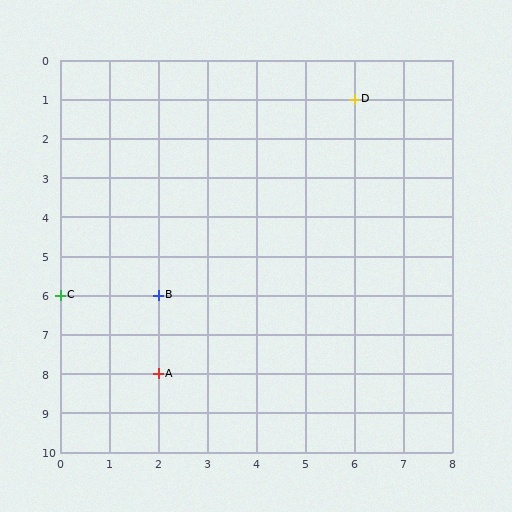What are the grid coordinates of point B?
Point B is at grid coordinates (2, 6).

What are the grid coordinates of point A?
Point A is at grid coordinates (2, 8).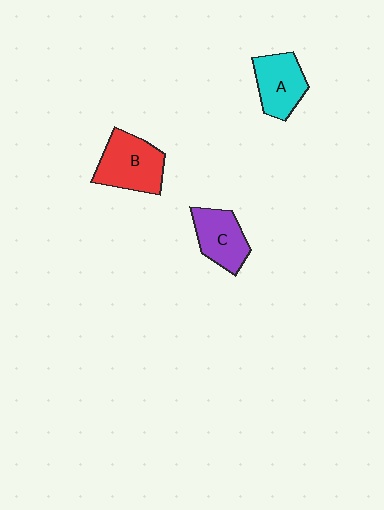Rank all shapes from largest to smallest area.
From largest to smallest: B (red), A (cyan), C (purple).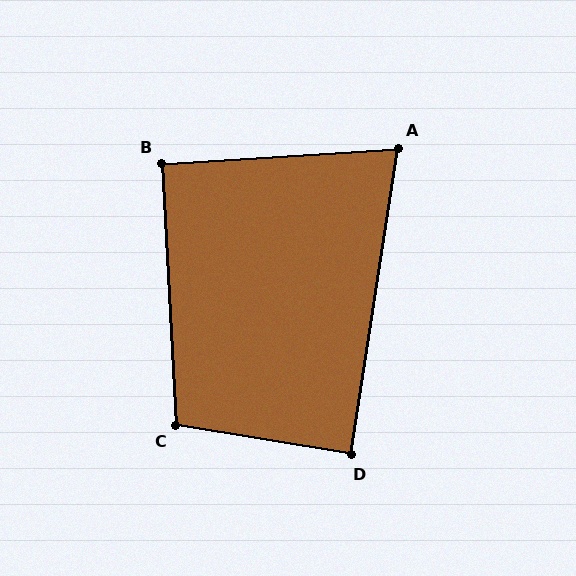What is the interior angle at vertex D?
Approximately 89 degrees (approximately right).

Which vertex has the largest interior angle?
C, at approximately 102 degrees.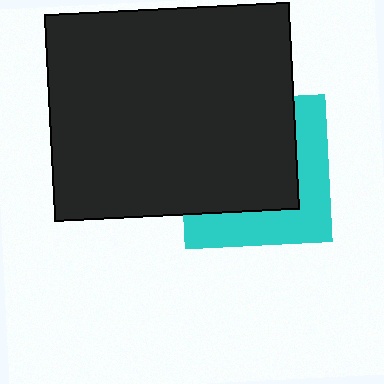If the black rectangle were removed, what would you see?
You would see the complete cyan square.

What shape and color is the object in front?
The object in front is a black rectangle.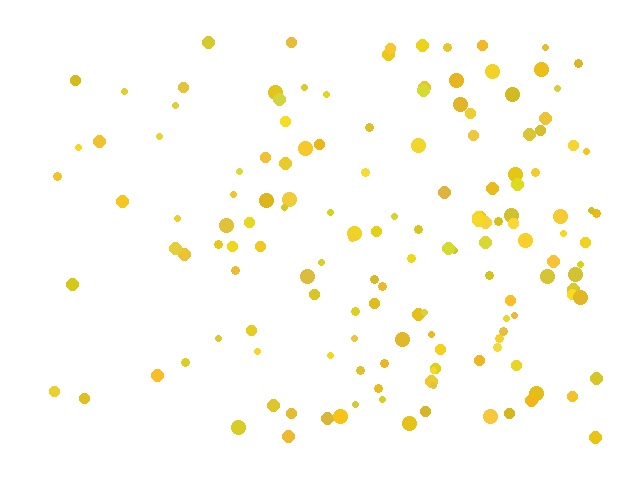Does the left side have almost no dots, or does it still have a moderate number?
Still a moderate number, just noticeably fewer than the right.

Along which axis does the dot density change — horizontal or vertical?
Horizontal.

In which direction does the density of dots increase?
From left to right, with the right side densest.